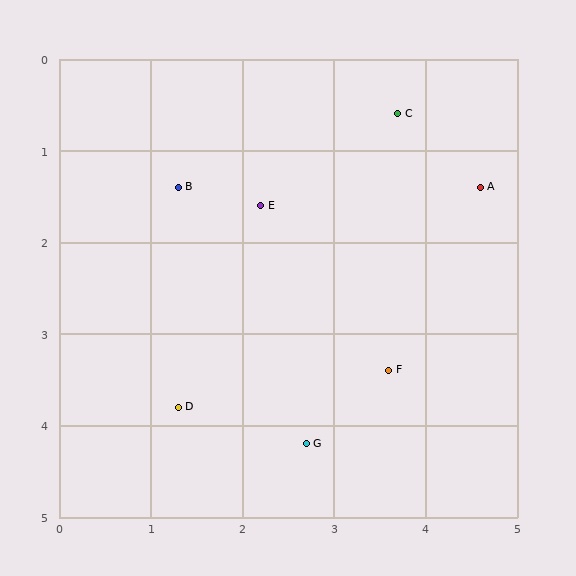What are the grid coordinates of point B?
Point B is at approximately (1.3, 1.4).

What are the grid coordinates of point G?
Point G is at approximately (2.7, 4.2).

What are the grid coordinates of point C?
Point C is at approximately (3.7, 0.6).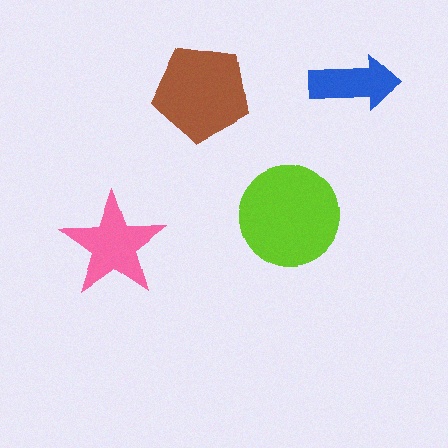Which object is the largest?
The lime circle.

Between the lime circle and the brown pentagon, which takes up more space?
The lime circle.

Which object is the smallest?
The blue arrow.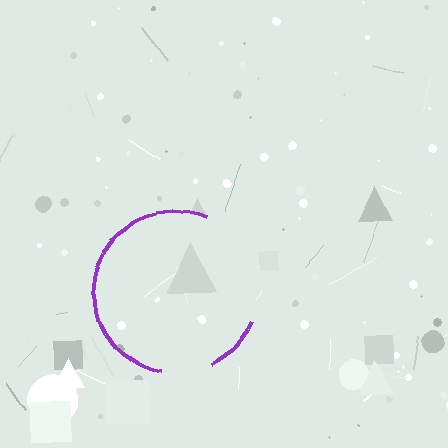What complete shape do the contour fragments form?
The contour fragments form a circle.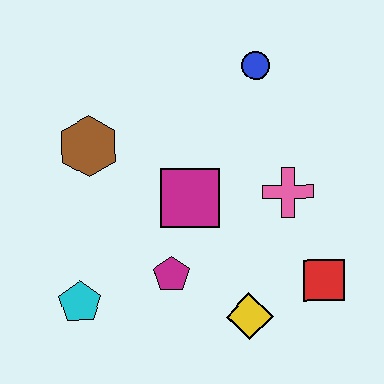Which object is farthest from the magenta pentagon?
The blue circle is farthest from the magenta pentagon.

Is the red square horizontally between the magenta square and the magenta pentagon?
No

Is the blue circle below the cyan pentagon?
No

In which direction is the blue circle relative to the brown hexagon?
The blue circle is to the right of the brown hexagon.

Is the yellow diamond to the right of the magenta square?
Yes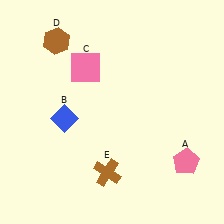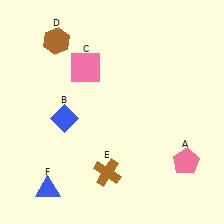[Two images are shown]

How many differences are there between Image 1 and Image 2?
There is 1 difference between the two images.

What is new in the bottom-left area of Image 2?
A blue triangle (F) was added in the bottom-left area of Image 2.